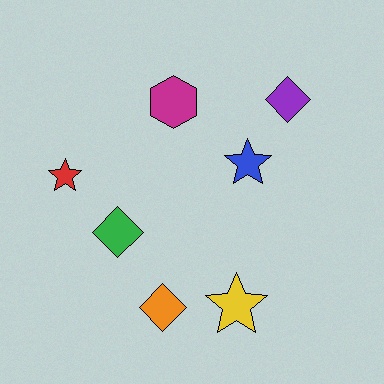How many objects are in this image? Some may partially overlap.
There are 7 objects.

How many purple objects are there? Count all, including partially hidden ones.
There is 1 purple object.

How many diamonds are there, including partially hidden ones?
There are 3 diamonds.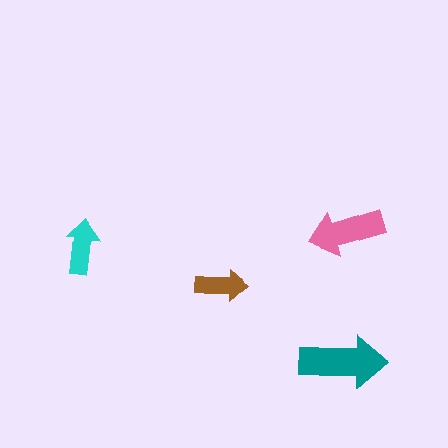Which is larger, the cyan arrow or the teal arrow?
The teal one.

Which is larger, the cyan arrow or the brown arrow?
The cyan one.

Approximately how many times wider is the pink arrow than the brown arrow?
About 1.5 times wider.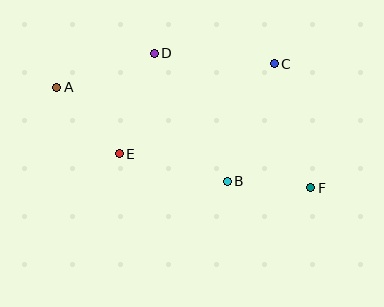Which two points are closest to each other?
Points B and F are closest to each other.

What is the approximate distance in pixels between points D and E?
The distance between D and E is approximately 106 pixels.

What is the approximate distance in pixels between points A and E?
The distance between A and E is approximately 92 pixels.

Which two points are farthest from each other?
Points A and F are farthest from each other.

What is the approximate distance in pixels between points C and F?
The distance between C and F is approximately 129 pixels.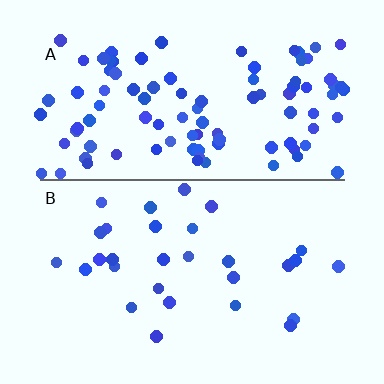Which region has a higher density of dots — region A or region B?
A (the top).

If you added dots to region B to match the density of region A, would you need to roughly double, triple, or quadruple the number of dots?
Approximately triple.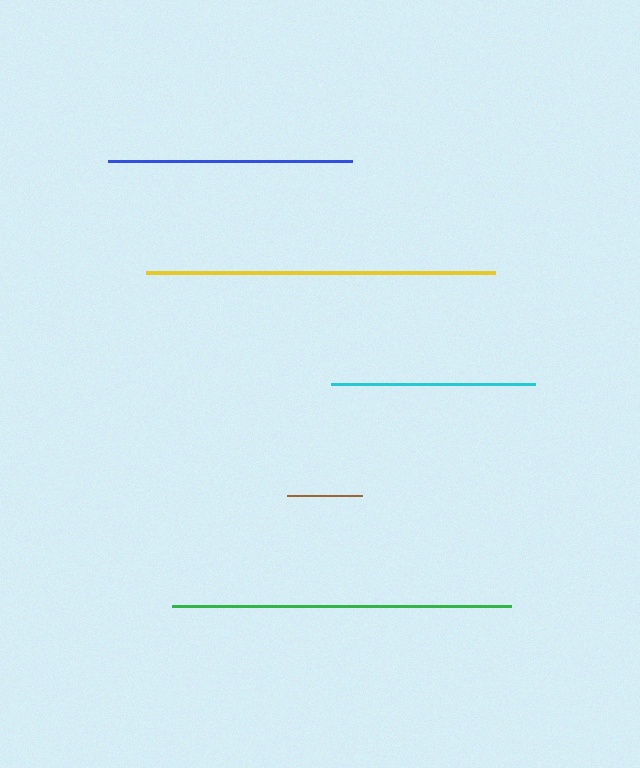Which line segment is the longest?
The yellow line is the longest at approximately 349 pixels.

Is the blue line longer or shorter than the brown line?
The blue line is longer than the brown line.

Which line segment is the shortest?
The brown line is the shortest at approximately 76 pixels.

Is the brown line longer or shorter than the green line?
The green line is longer than the brown line.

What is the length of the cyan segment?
The cyan segment is approximately 204 pixels long.